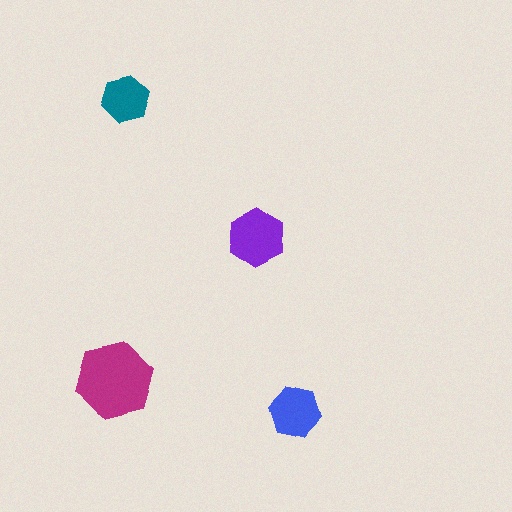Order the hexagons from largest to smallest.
the magenta one, the purple one, the blue one, the teal one.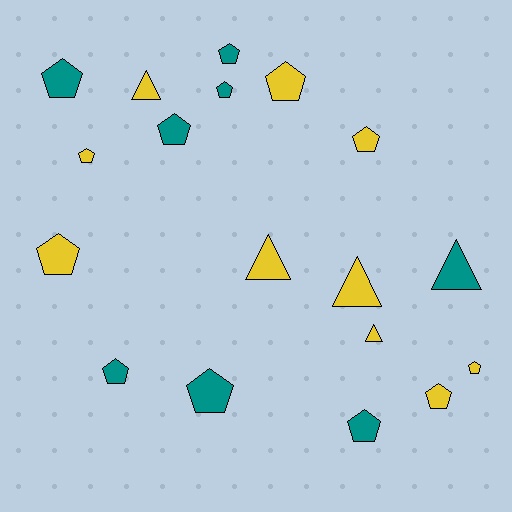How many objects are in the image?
There are 18 objects.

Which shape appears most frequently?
Pentagon, with 13 objects.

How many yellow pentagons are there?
There are 6 yellow pentagons.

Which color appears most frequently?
Yellow, with 10 objects.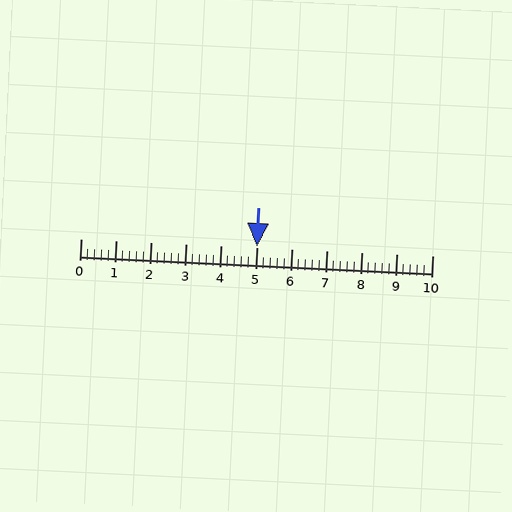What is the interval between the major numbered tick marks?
The major tick marks are spaced 1 units apart.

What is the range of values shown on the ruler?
The ruler shows values from 0 to 10.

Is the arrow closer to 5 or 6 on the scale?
The arrow is closer to 5.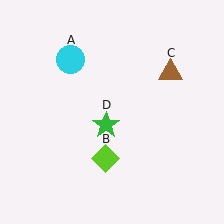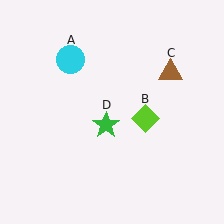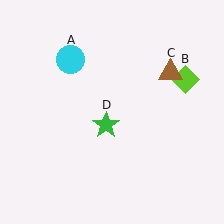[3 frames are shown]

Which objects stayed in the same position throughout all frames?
Cyan circle (object A) and brown triangle (object C) and green star (object D) remained stationary.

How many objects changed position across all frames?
1 object changed position: lime diamond (object B).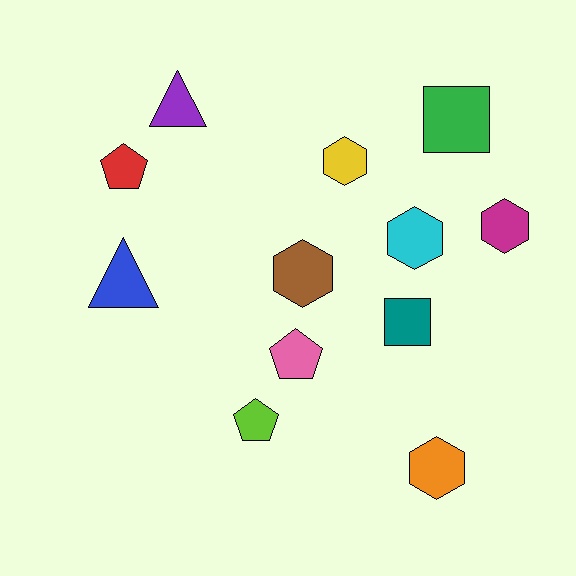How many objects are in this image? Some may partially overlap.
There are 12 objects.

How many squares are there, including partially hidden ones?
There are 2 squares.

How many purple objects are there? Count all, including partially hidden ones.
There is 1 purple object.